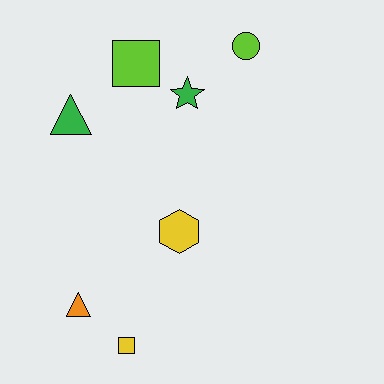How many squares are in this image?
There are 2 squares.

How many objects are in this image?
There are 7 objects.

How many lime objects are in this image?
There are 2 lime objects.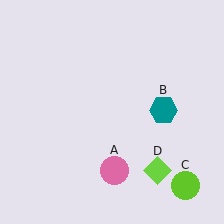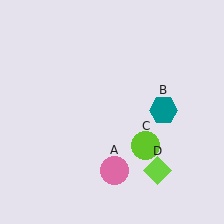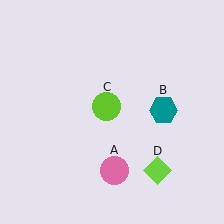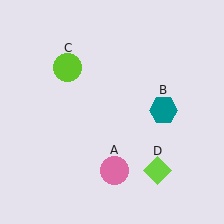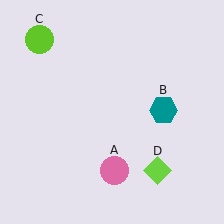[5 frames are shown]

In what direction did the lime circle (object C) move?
The lime circle (object C) moved up and to the left.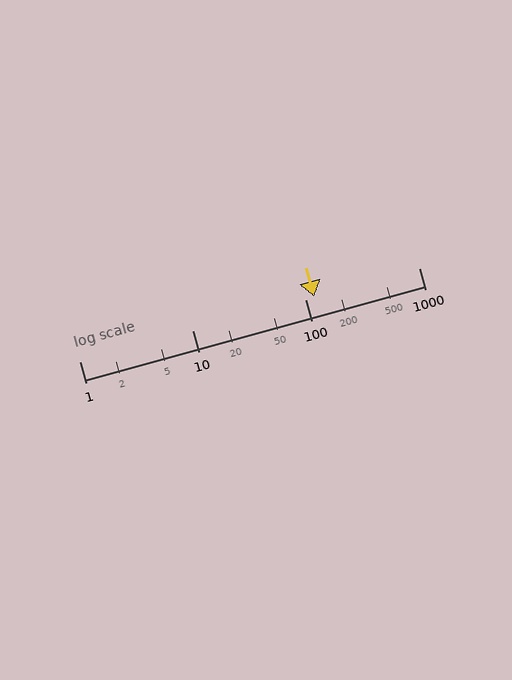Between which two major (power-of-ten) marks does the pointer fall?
The pointer is between 100 and 1000.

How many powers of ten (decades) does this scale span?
The scale spans 3 decades, from 1 to 1000.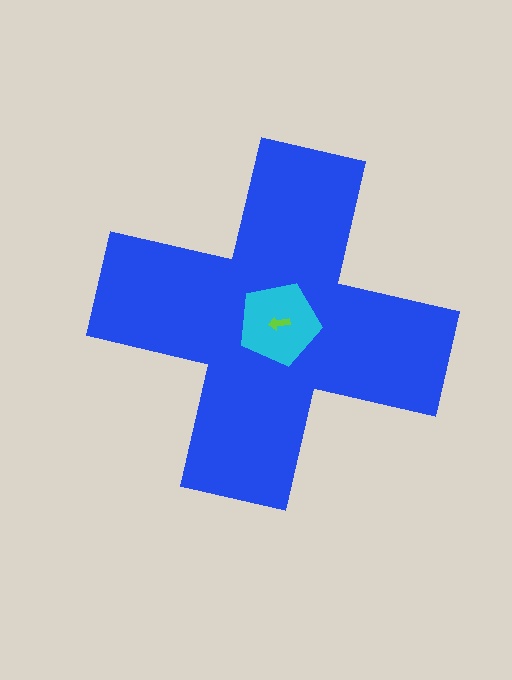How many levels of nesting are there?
3.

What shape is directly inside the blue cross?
The cyan pentagon.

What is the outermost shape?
The blue cross.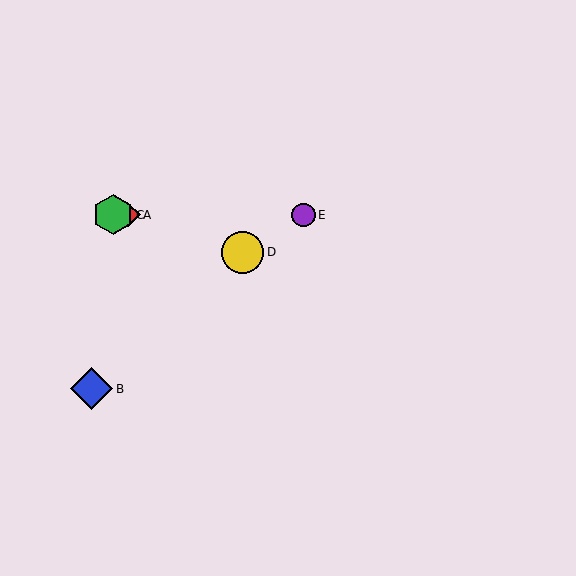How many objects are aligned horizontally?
3 objects (A, C, E) are aligned horizontally.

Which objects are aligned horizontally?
Objects A, C, E are aligned horizontally.